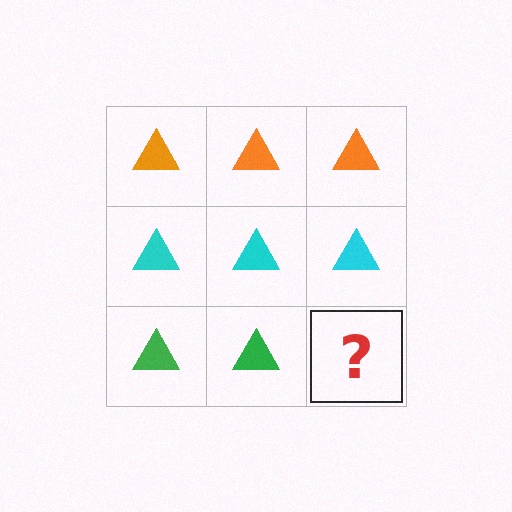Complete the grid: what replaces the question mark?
The question mark should be replaced with a green triangle.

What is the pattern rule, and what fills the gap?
The rule is that each row has a consistent color. The gap should be filled with a green triangle.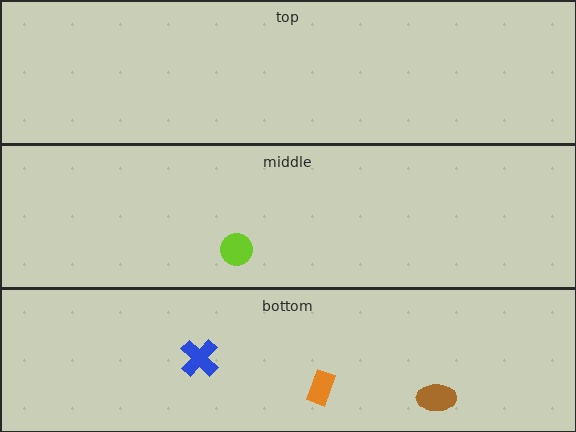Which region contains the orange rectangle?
The bottom region.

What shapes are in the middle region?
The lime circle.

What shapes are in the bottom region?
The blue cross, the brown ellipse, the orange rectangle.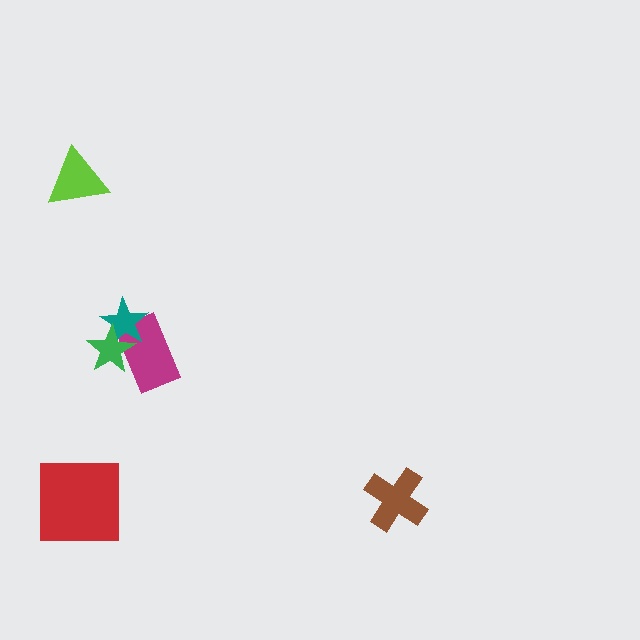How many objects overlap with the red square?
0 objects overlap with the red square.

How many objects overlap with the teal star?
2 objects overlap with the teal star.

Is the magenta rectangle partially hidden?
Yes, it is partially covered by another shape.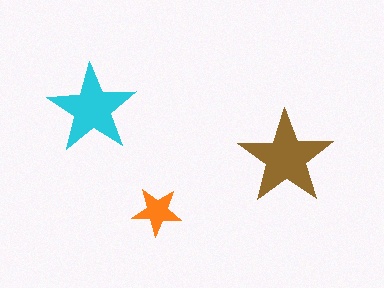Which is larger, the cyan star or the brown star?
The brown one.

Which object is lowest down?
The orange star is bottommost.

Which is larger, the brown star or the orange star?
The brown one.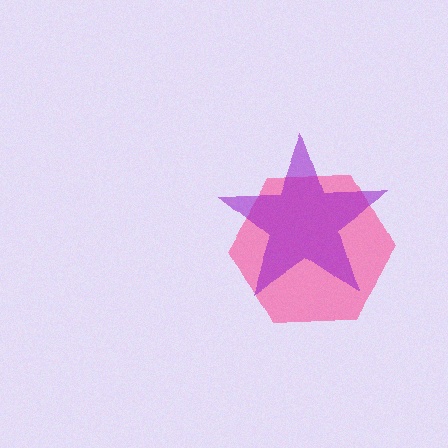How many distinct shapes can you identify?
There are 2 distinct shapes: a pink hexagon, a purple star.